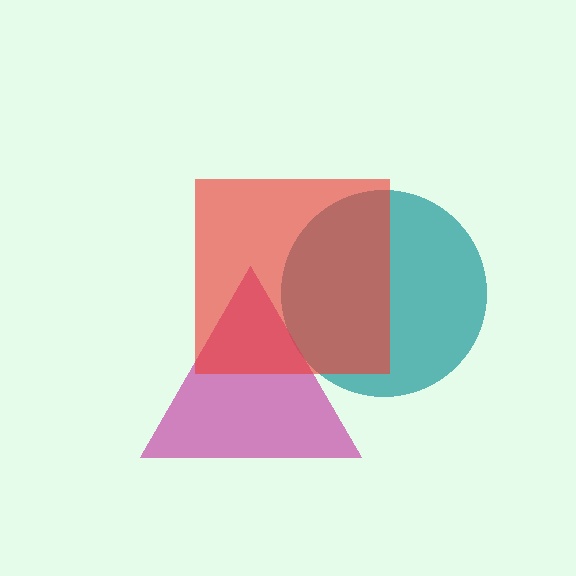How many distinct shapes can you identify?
There are 3 distinct shapes: a teal circle, a magenta triangle, a red square.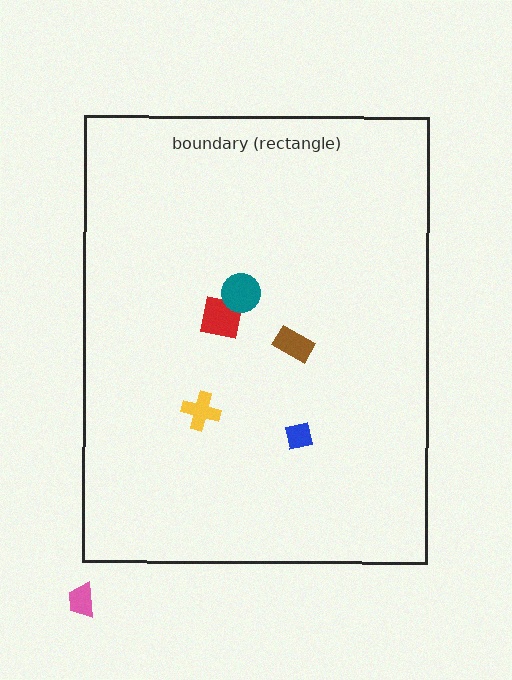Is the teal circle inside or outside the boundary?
Inside.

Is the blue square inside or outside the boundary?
Inside.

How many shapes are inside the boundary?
5 inside, 1 outside.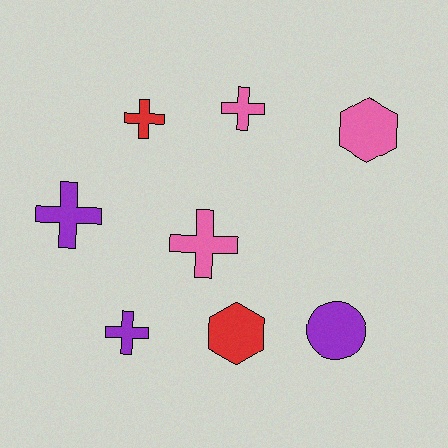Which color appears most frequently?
Pink, with 3 objects.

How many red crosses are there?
There is 1 red cross.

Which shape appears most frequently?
Cross, with 5 objects.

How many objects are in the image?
There are 8 objects.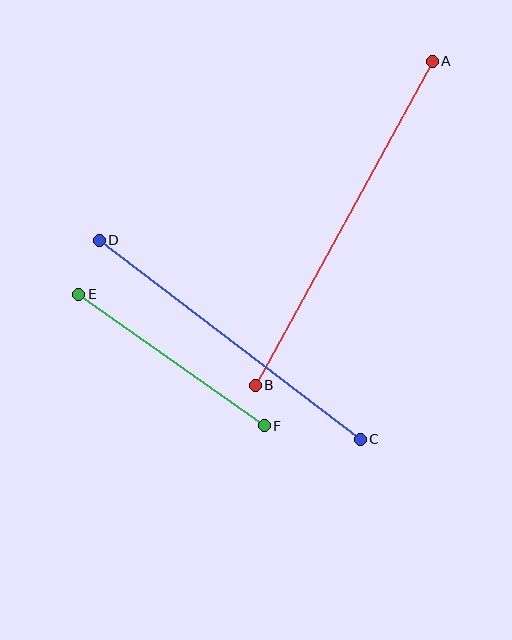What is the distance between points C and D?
The distance is approximately 328 pixels.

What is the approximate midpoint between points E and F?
The midpoint is at approximately (171, 360) pixels.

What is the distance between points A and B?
The distance is approximately 369 pixels.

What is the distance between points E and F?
The distance is approximately 227 pixels.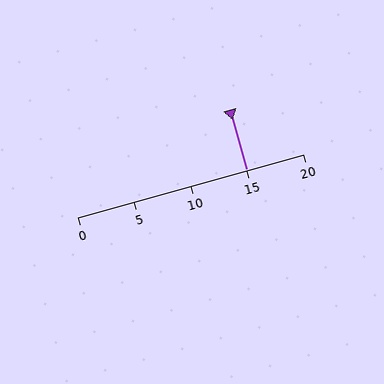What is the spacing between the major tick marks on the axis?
The major ticks are spaced 5 apart.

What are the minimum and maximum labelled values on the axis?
The axis runs from 0 to 20.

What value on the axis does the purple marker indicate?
The marker indicates approximately 15.